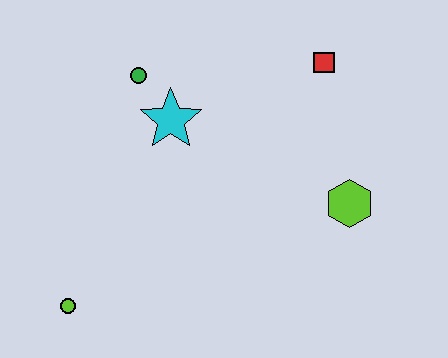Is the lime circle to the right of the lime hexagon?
No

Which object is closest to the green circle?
The cyan star is closest to the green circle.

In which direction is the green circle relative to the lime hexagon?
The green circle is to the left of the lime hexagon.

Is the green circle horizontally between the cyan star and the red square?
No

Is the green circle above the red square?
No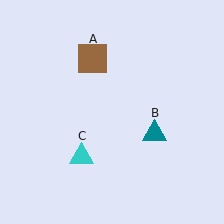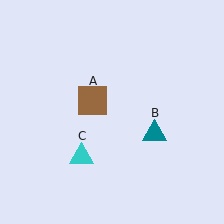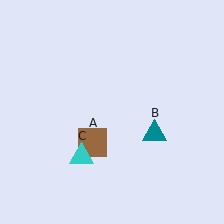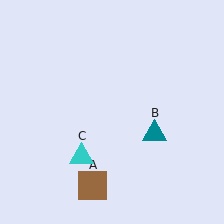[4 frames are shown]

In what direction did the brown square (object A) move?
The brown square (object A) moved down.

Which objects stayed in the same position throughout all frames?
Teal triangle (object B) and cyan triangle (object C) remained stationary.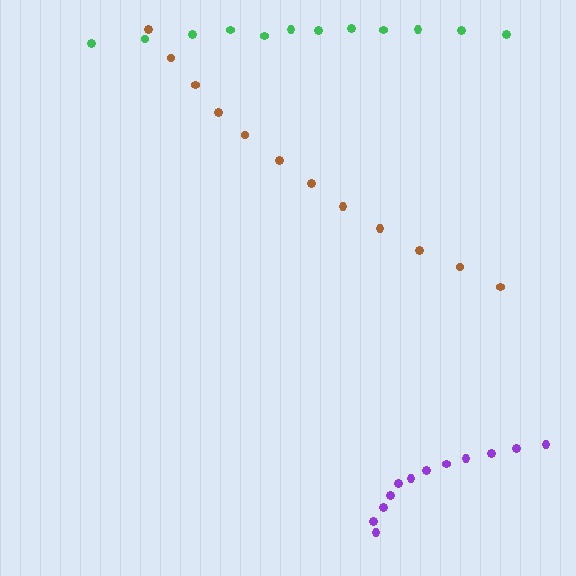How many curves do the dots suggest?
There are 3 distinct paths.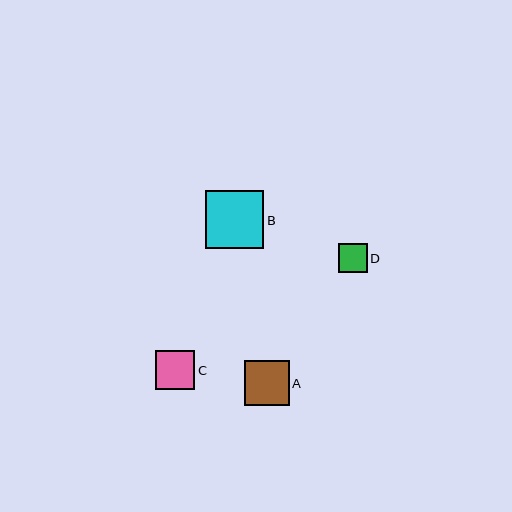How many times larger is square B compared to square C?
Square B is approximately 1.5 times the size of square C.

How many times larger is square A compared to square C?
Square A is approximately 1.1 times the size of square C.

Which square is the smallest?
Square D is the smallest with a size of approximately 29 pixels.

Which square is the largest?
Square B is the largest with a size of approximately 58 pixels.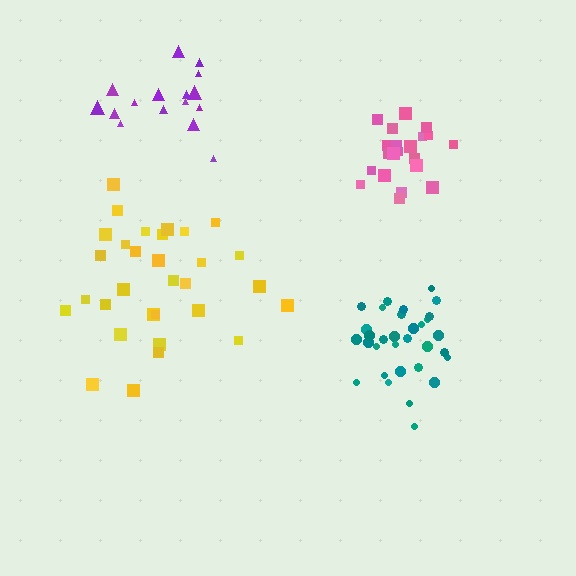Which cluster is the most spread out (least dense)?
Yellow.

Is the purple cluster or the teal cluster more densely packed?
Teal.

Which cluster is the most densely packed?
Pink.